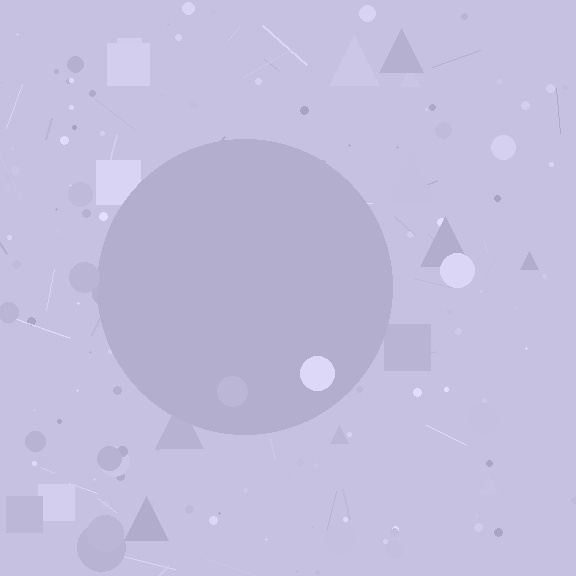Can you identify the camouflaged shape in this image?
The camouflaged shape is a circle.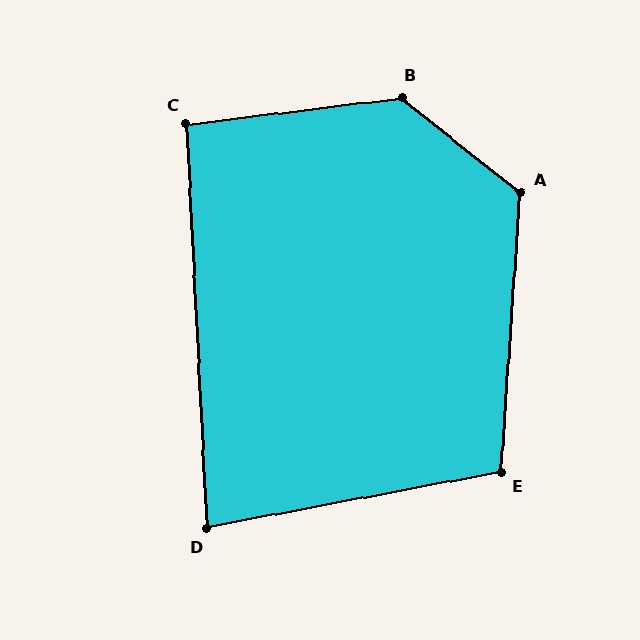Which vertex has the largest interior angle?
B, at approximately 134 degrees.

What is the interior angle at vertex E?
Approximately 105 degrees (obtuse).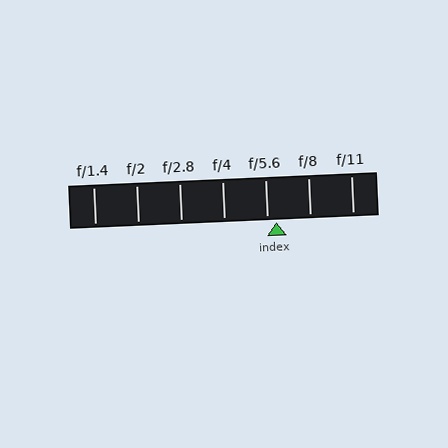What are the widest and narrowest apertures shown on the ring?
The widest aperture shown is f/1.4 and the narrowest is f/11.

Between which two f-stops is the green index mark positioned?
The index mark is between f/5.6 and f/8.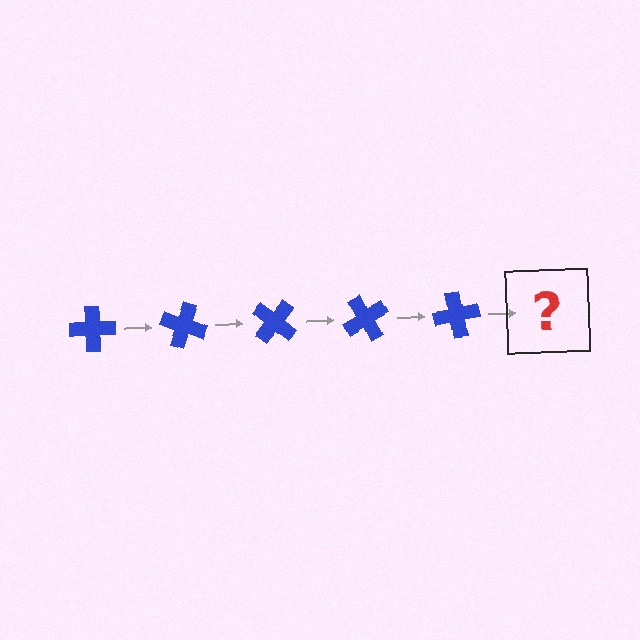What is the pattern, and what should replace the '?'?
The pattern is that the cross rotates 20 degrees each step. The '?' should be a blue cross rotated 100 degrees.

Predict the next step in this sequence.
The next step is a blue cross rotated 100 degrees.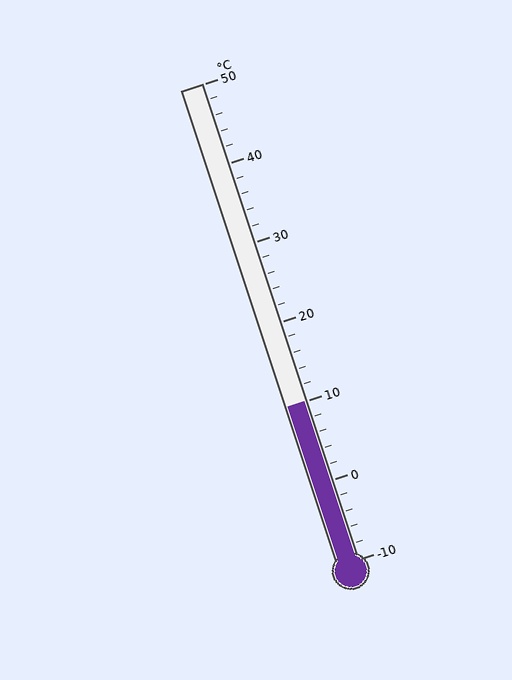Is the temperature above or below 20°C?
The temperature is below 20°C.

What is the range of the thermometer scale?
The thermometer scale ranges from -10°C to 50°C.